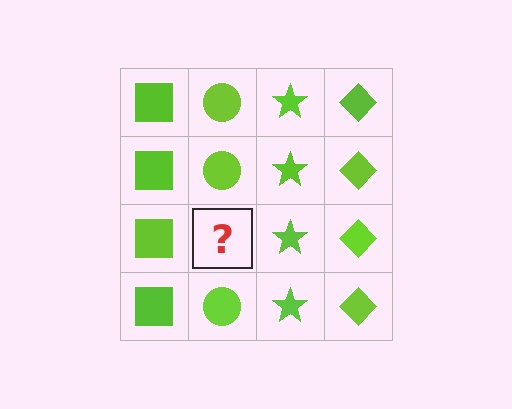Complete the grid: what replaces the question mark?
The question mark should be replaced with a lime circle.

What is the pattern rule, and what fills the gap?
The rule is that each column has a consistent shape. The gap should be filled with a lime circle.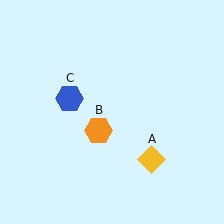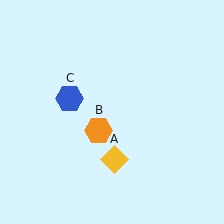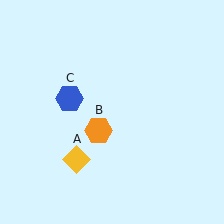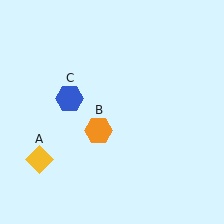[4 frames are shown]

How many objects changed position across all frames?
1 object changed position: yellow diamond (object A).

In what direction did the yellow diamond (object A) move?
The yellow diamond (object A) moved left.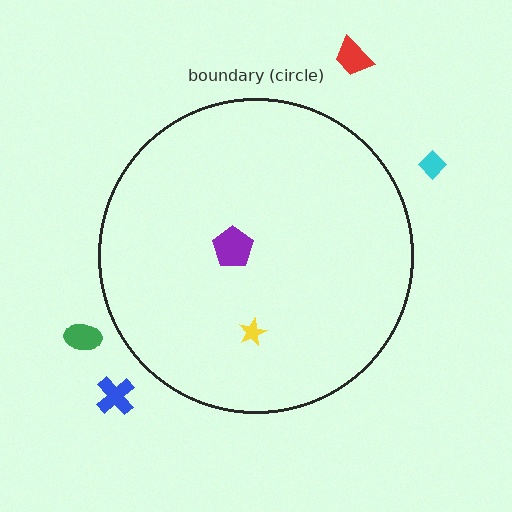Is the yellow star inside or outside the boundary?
Inside.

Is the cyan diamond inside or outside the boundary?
Outside.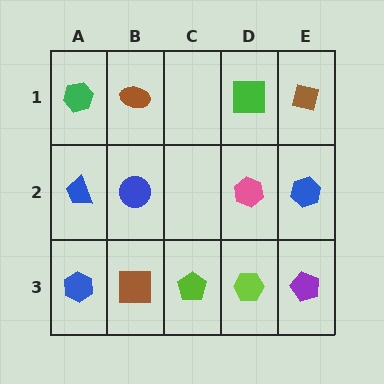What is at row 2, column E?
A blue hexagon.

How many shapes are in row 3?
5 shapes.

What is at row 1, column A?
A green hexagon.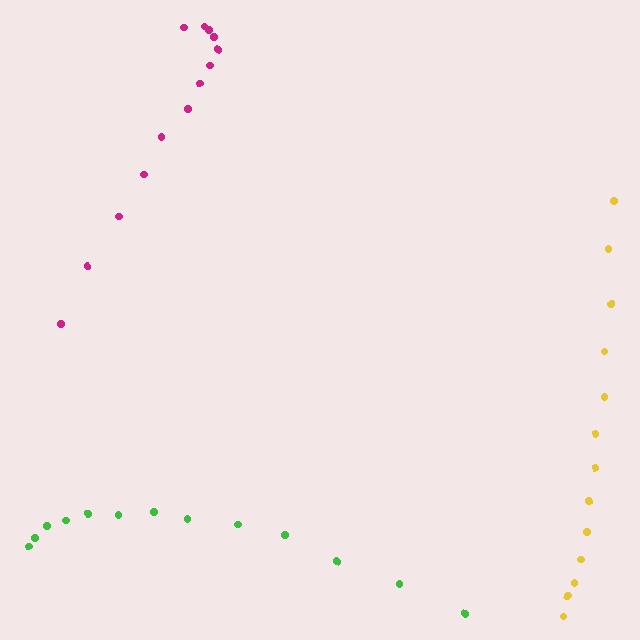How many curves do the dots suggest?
There are 3 distinct paths.